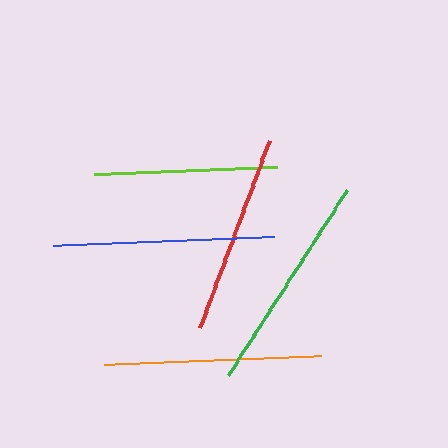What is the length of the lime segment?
The lime segment is approximately 183 pixels long.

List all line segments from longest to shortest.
From longest to shortest: blue, green, orange, red, lime.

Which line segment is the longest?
The blue line is the longest at approximately 221 pixels.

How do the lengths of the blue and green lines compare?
The blue and green lines are approximately the same length.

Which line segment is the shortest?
The lime line is the shortest at approximately 183 pixels.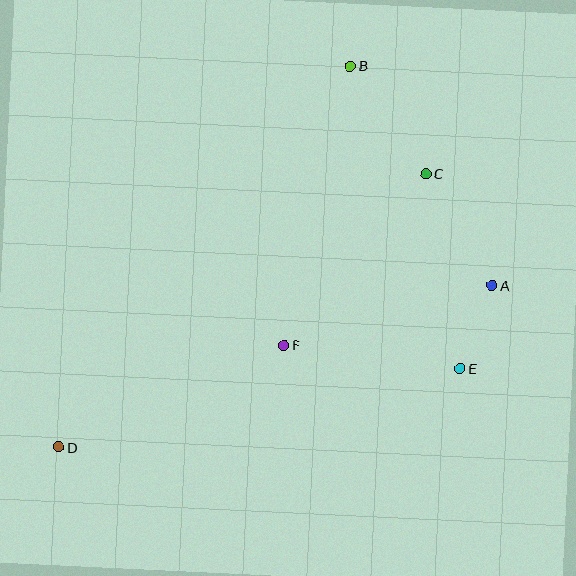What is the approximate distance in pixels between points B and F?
The distance between B and F is approximately 287 pixels.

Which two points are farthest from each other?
Points B and D are farthest from each other.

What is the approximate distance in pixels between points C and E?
The distance between C and E is approximately 198 pixels.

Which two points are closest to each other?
Points A and E are closest to each other.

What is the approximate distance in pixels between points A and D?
The distance between A and D is approximately 462 pixels.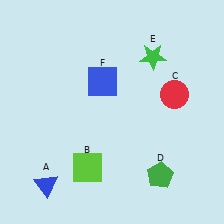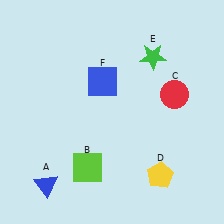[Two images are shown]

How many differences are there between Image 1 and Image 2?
There is 1 difference between the two images.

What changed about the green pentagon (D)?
In Image 1, D is green. In Image 2, it changed to yellow.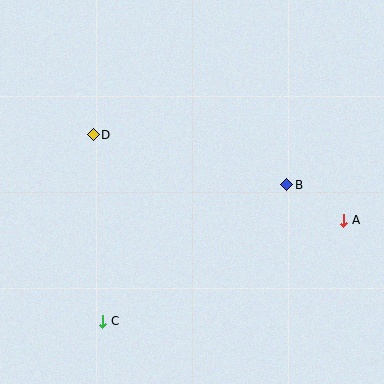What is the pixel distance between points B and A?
The distance between B and A is 67 pixels.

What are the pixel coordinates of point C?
Point C is at (103, 321).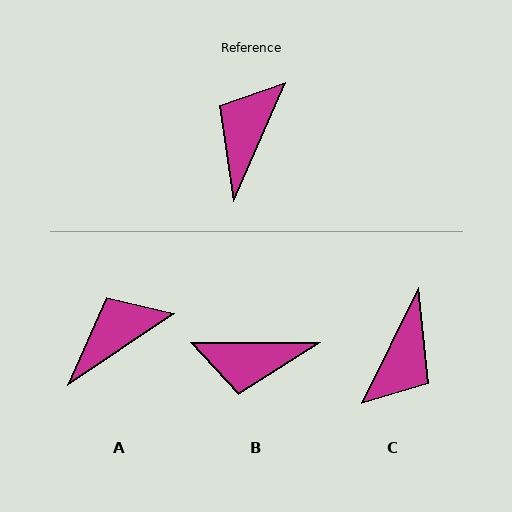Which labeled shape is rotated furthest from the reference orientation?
C, about 178 degrees away.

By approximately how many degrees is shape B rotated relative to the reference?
Approximately 114 degrees counter-clockwise.